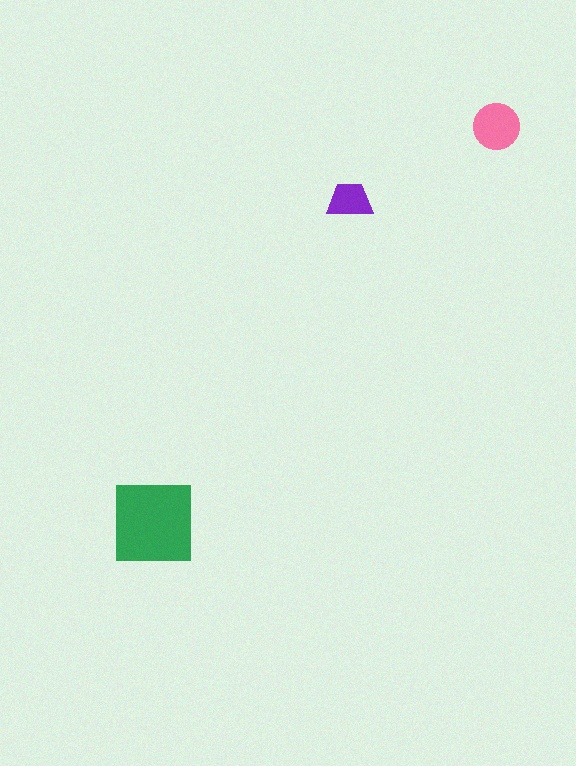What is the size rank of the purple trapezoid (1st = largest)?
3rd.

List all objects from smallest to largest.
The purple trapezoid, the pink circle, the green square.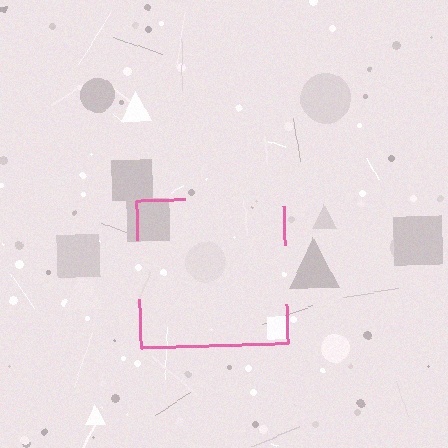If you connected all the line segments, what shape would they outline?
They would outline a square.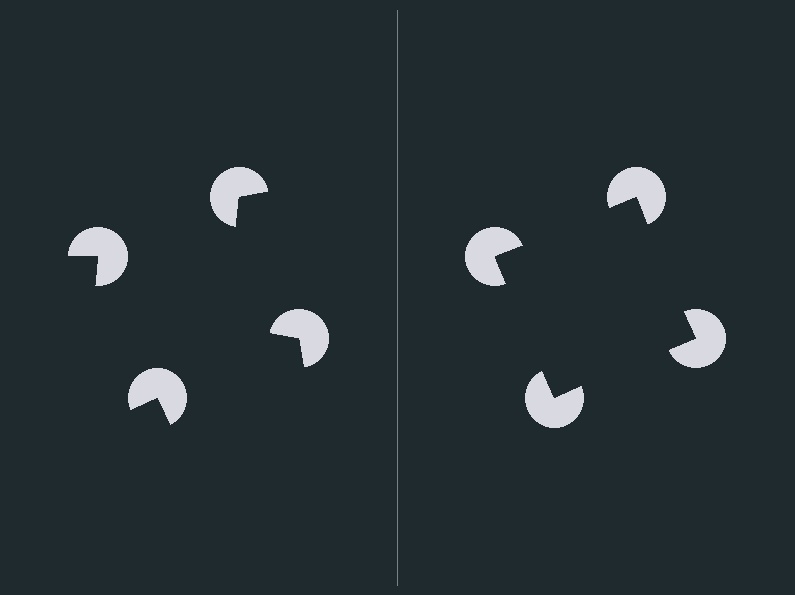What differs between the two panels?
The pac-man discs are positioned identically on both sides; only the wedge orientations differ. On the right they align to a square; on the left they are misaligned.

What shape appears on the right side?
An illusory square.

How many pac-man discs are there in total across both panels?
8 — 4 on each side.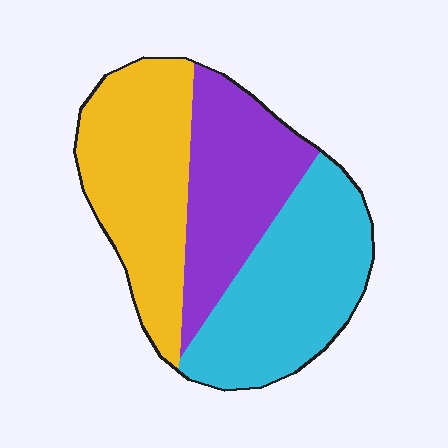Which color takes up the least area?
Purple, at roughly 30%.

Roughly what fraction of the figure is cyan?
Cyan takes up between a third and a half of the figure.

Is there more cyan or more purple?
Cyan.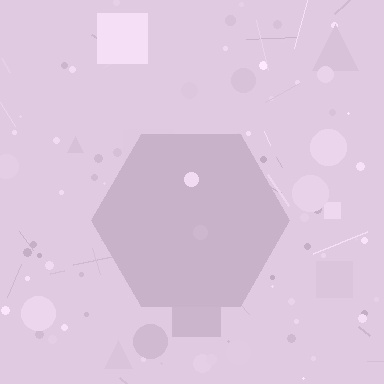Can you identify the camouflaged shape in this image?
The camouflaged shape is a hexagon.